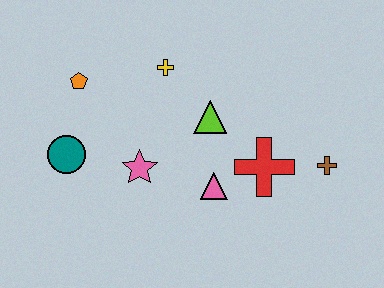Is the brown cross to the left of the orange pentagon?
No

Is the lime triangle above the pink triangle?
Yes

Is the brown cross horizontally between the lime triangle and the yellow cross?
No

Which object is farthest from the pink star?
The brown cross is farthest from the pink star.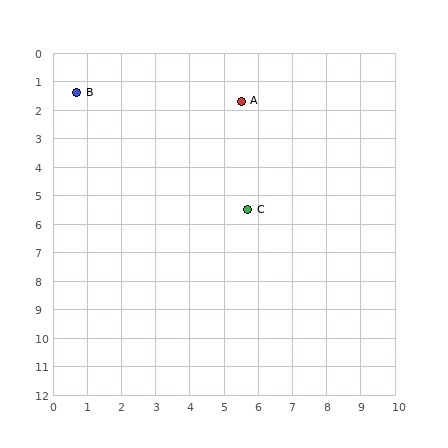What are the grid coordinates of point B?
Point B is at approximately (0.7, 1.4).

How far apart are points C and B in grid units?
Points C and B are about 6.5 grid units apart.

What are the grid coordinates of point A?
Point A is at approximately (5.5, 1.7).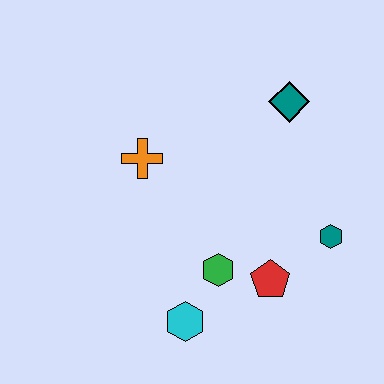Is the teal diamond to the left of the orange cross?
No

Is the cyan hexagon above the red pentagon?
No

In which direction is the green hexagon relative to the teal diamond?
The green hexagon is below the teal diamond.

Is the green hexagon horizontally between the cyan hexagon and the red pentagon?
Yes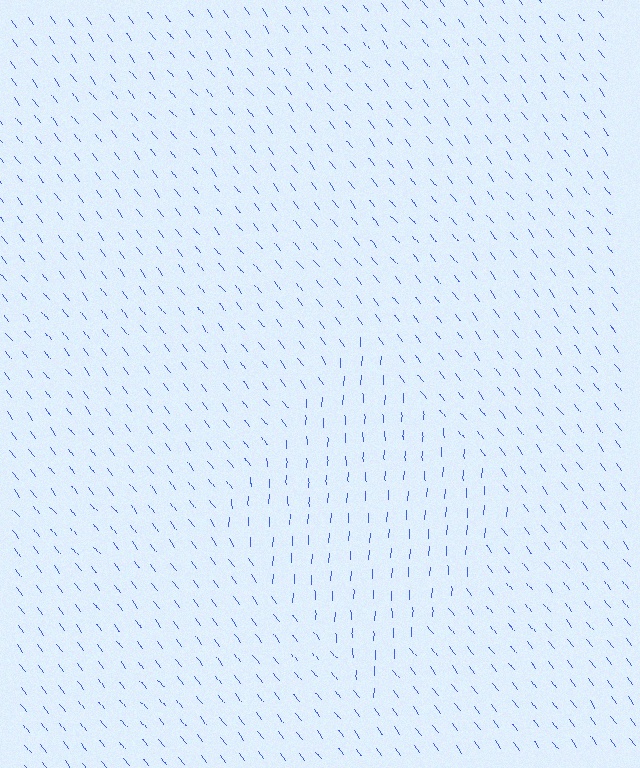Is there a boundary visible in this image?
Yes, there is a texture boundary formed by a change in line orientation.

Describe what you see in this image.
The image is filled with small blue line segments. A diamond region in the image has lines oriented differently from the surrounding lines, creating a visible texture boundary.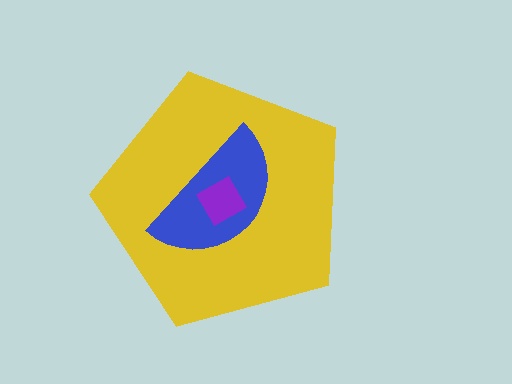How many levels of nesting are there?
3.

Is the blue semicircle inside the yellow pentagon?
Yes.